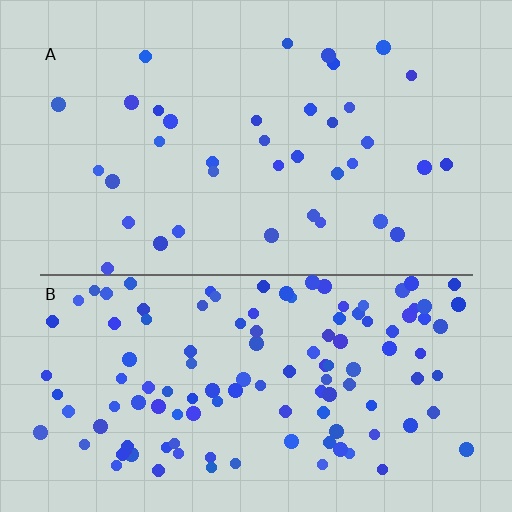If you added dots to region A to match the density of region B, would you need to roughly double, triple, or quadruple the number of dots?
Approximately triple.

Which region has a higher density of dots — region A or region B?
B (the bottom).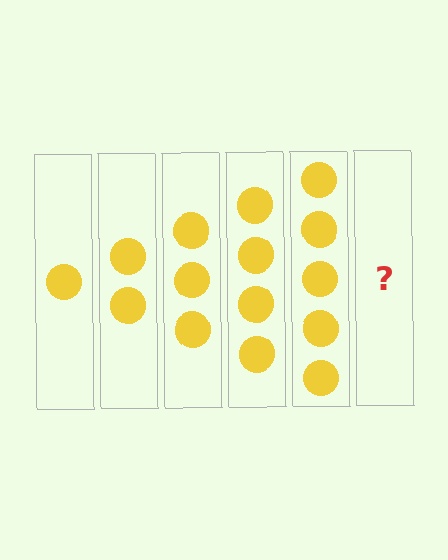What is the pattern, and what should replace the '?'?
The pattern is that each step adds one more circle. The '?' should be 6 circles.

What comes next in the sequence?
The next element should be 6 circles.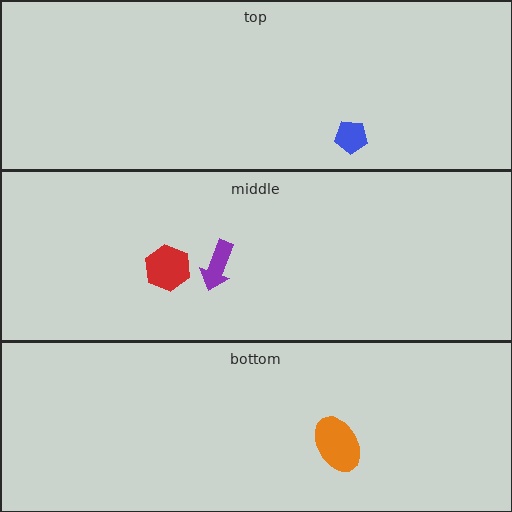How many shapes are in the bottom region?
1.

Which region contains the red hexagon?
The middle region.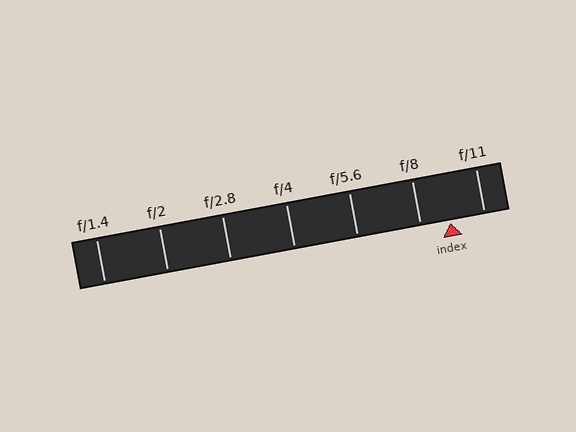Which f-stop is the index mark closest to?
The index mark is closest to f/8.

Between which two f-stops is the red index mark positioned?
The index mark is between f/8 and f/11.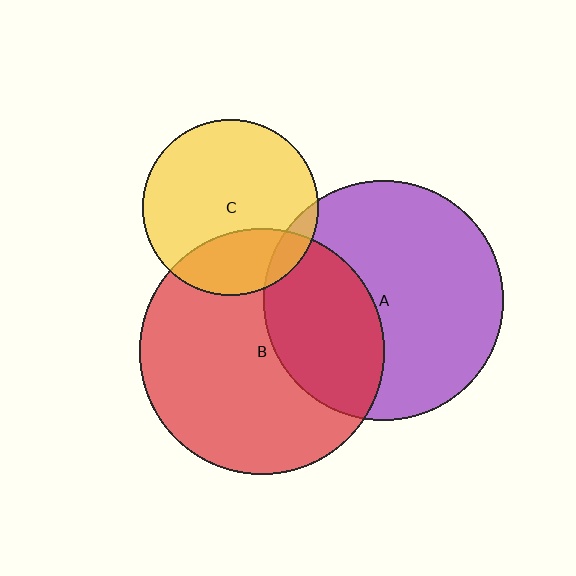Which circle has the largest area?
Circle B (red).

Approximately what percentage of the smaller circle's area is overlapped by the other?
Approximately 10%.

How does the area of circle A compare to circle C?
Approximately 1.9 times.